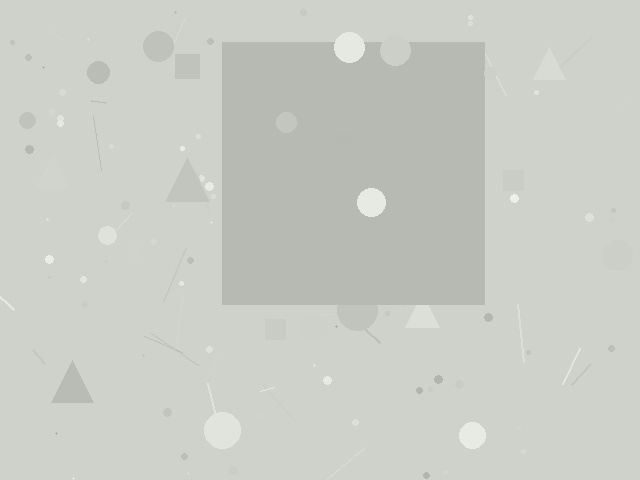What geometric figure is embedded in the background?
A square is embedded in the background.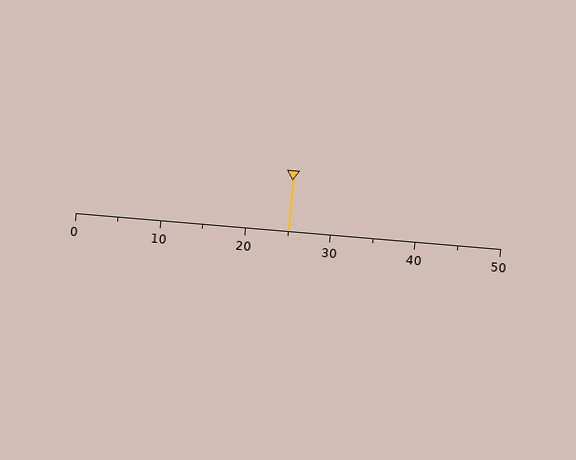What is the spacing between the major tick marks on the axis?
The major ticks are spaced 10 apart.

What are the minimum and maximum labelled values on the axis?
The axis runs from 0 to 50.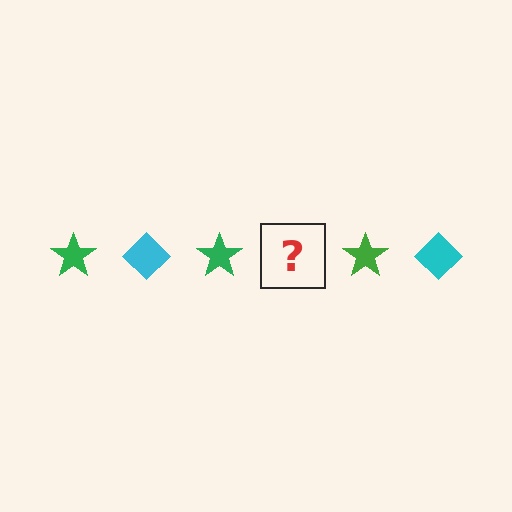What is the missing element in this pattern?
The missing element is a cyan diamond.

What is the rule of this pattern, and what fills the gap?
The rule is that the pattern alternates between green star and cyan diamond. The gap should be filled with a cyan diamond.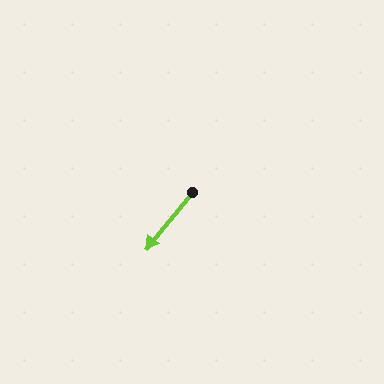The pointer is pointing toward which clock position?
Roughly 7 o'clock.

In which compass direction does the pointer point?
Southwest.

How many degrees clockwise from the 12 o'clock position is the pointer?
Approximately 219 degrees.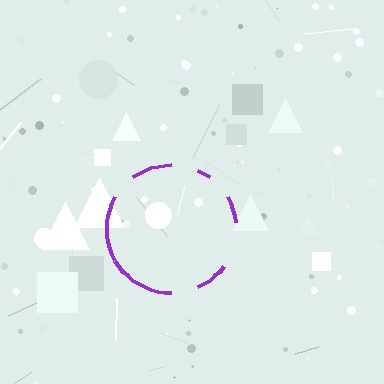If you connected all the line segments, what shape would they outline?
They would outline a circle.